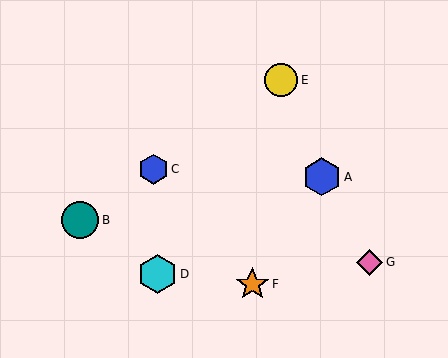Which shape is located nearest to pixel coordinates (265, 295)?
The orange star (labeled F) at (252, 284) is nearest to that location.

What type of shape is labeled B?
Shape B is a teal circle.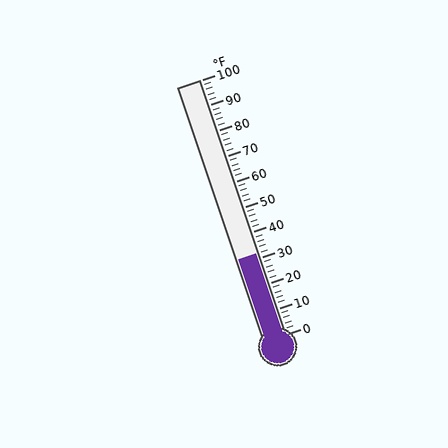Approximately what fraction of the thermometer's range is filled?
The thermometer is filled to approximately 30% of its range.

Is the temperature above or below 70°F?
The temperature is below 70°F.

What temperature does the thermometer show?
The thermometer shows approximately 32°F.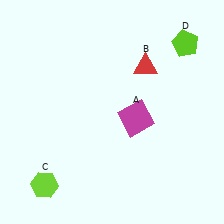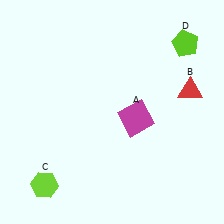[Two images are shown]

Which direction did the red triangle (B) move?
The red triangle (B) moved right.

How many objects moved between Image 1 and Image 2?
1 object moved between the two images.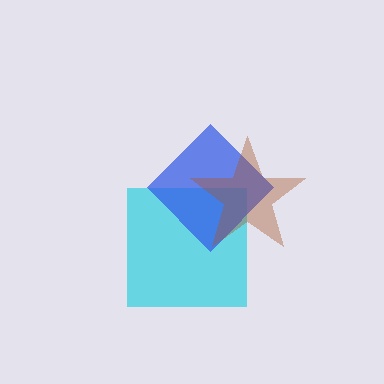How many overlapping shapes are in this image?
There are 3 overlapping shapes in the image.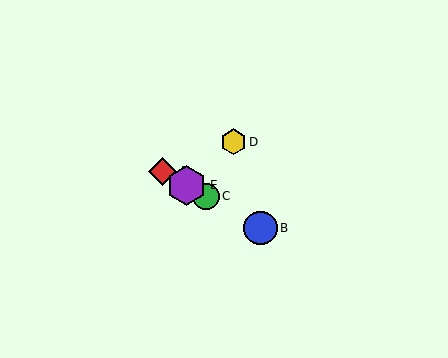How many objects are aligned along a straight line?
4 objects (A, B, C, E) are aligned along a straight line.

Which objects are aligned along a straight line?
Objects A, B, C, E are aligned along a straight line.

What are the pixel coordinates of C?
Object C is at (206, 196).